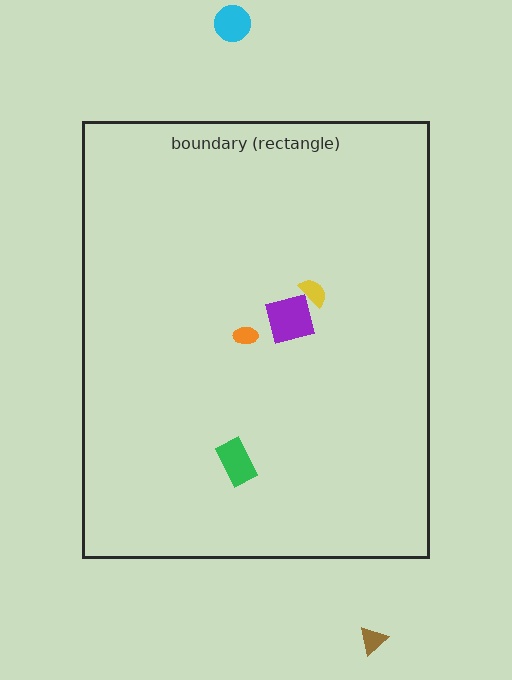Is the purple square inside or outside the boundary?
Inside.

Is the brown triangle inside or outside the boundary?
Outside.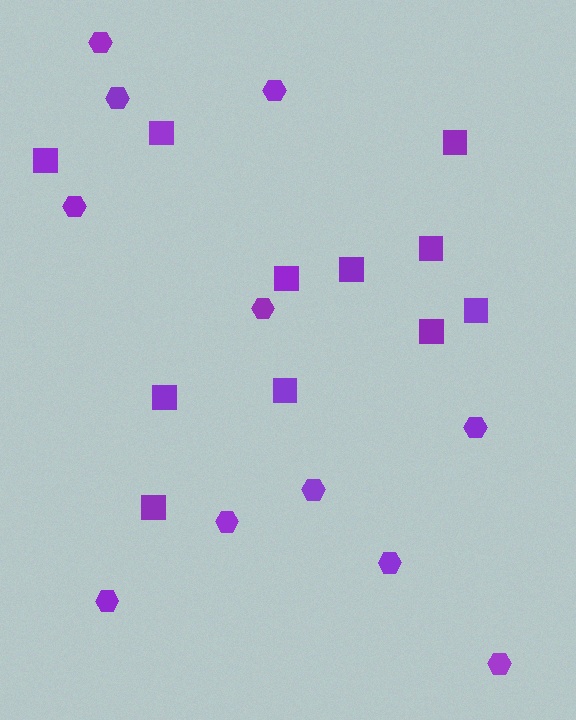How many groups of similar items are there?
There are 2 groups: one group of squares (11) and one group of hexagons (11).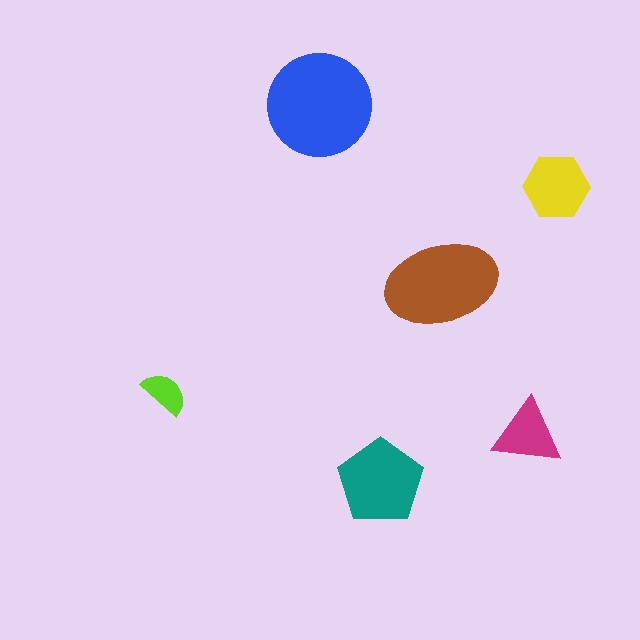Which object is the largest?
The blue circle.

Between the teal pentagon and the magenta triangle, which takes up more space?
The teal pentagon.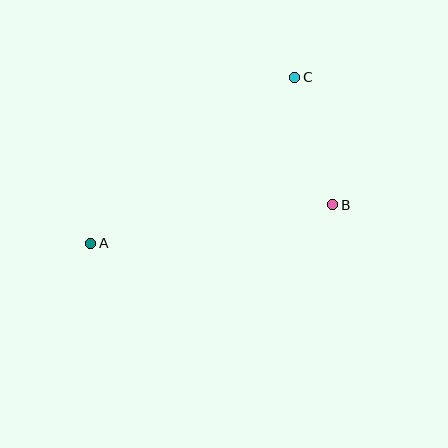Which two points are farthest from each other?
Points A and C are farthest from each other.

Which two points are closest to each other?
Points B and C are closest to each other.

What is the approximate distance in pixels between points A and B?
The distance between A and B is approximately 245 pixels.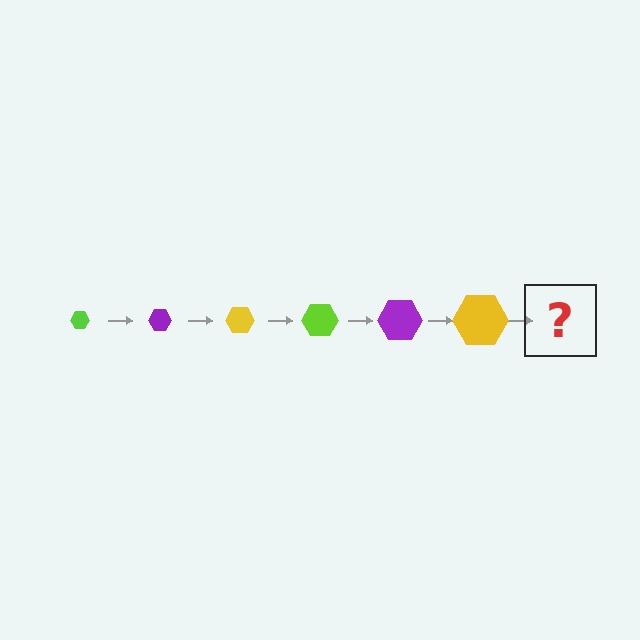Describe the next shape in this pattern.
It should be a lime hexagon, larger than the previous one.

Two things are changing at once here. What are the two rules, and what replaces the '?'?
The two rules are that the hexagon grows larger each step and the color cycles through lime, purple, and yellow. The '?' should be a lime hexagon, larger than the previous one.